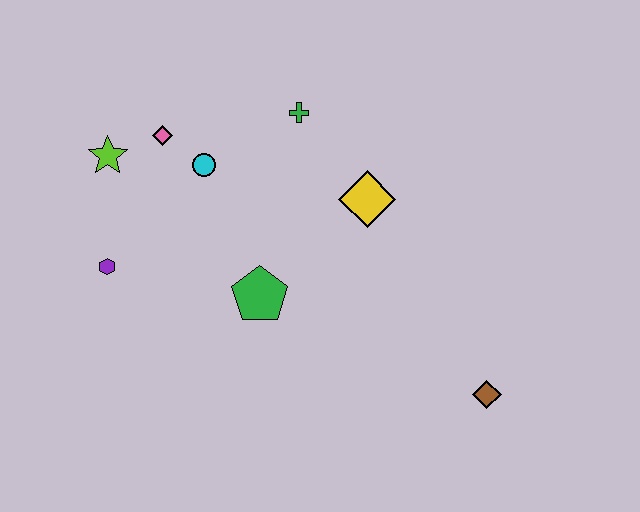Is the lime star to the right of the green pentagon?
No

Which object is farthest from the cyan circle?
The brown diamond is farthest from the cyan circle.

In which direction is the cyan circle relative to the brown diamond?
The cyan circle is to the left of the brown diamond.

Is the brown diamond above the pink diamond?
No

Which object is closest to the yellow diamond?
The green cross is closest to the yellow diamond.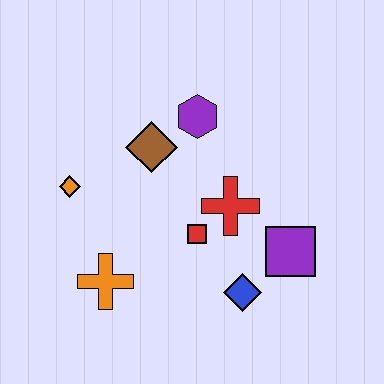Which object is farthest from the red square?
The orange diamond is farthest from the red square.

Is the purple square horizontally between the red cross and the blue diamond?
No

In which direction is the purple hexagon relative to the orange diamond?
The purple hexagon is to the right of the orange diamond.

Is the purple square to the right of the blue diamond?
Yes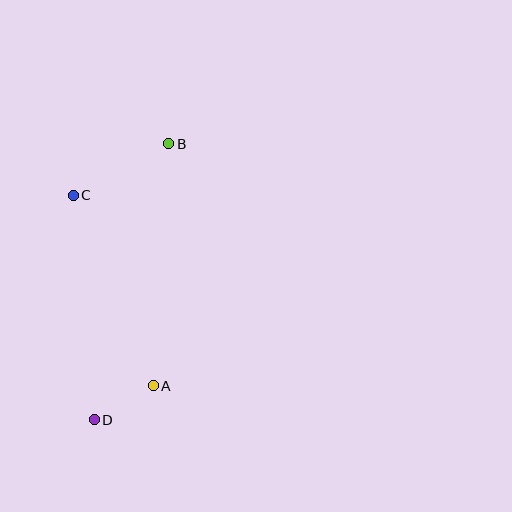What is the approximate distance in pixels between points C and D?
The distance between C and D is approximately 225 pixels.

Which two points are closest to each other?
Points A and D are closest to each other.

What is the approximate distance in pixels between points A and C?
The distance between A and C is approximately 206 pixels.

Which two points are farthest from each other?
Points B and D are farthest from each other.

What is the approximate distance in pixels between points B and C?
The distance between B and C is approximately 108 pixels.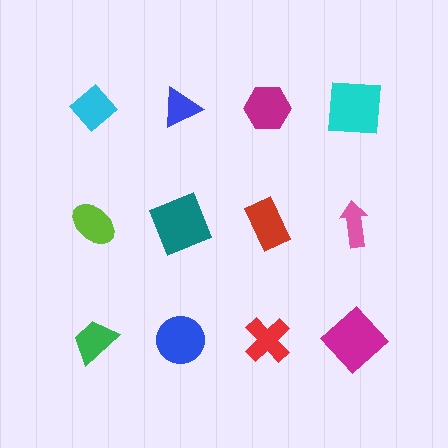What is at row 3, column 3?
A red cross.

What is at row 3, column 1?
A green trapezoid.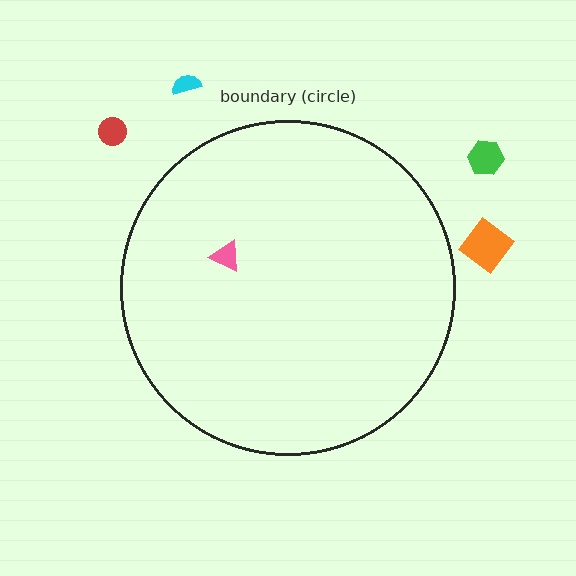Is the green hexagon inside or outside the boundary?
Outside.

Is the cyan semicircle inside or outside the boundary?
Outside.